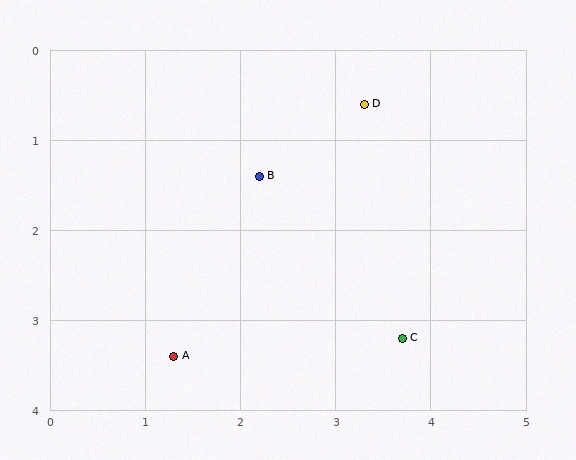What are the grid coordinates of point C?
Point C is at approximately (3.7, 3.2).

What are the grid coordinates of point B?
Point B is at approximately (2.2, 1.4).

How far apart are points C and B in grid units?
Points C and B are about 2.3 grid units apart.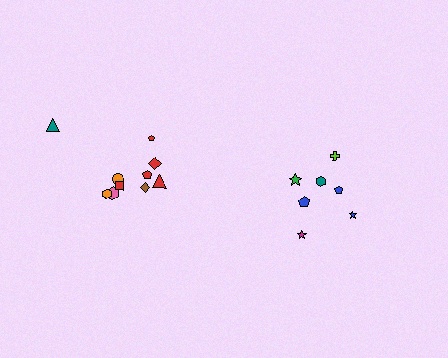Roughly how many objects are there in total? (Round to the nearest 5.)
Roughly 15 objects in total.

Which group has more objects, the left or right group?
The left group.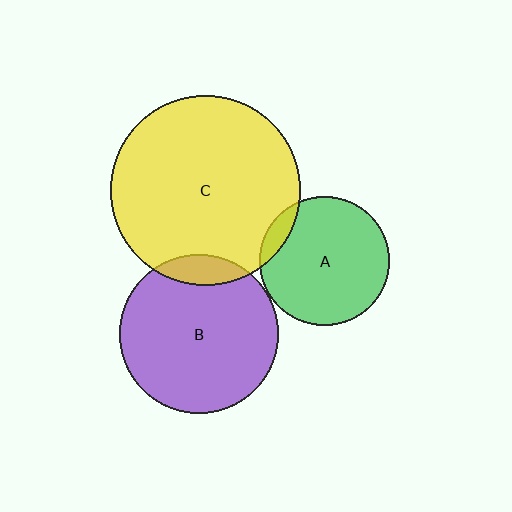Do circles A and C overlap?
Yes.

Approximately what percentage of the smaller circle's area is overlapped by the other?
Approximately 10%.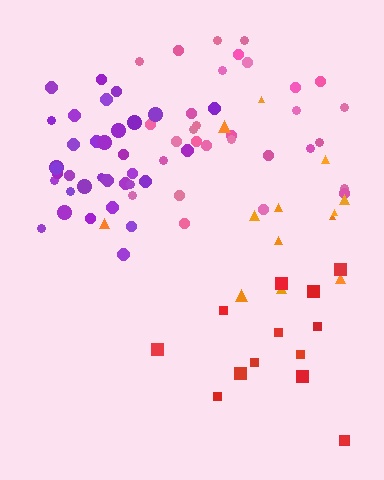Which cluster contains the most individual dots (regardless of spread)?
Purple (34).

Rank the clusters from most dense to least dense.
purple, pink, orange, red.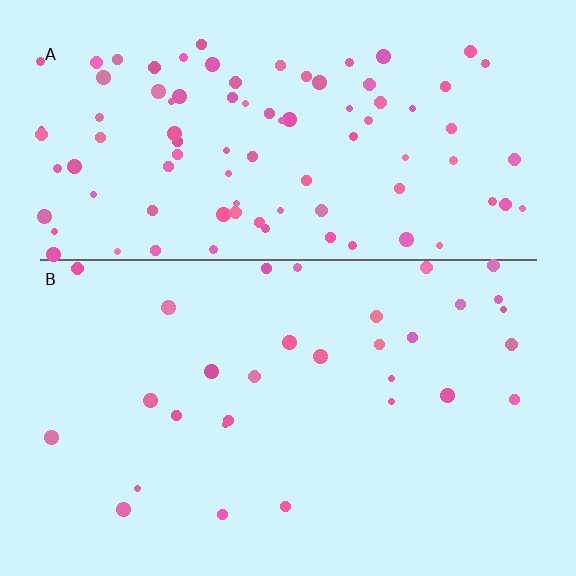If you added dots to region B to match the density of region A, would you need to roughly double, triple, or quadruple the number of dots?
Approximately triple.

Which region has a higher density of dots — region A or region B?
A (the top).